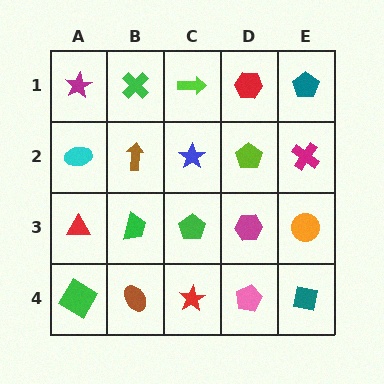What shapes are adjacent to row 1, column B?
A brown arrow (row 2, column B), a magenta star (row 1, column A), a lime arrow (row 1, column C).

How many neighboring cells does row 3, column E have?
3.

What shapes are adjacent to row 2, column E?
A teal pentagon (row 1, column E), an orange circle (row 3, column E), a lime pentagon (row 2, column D).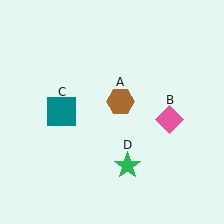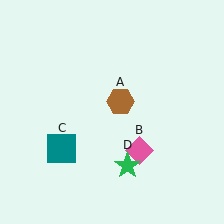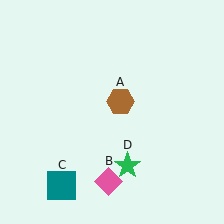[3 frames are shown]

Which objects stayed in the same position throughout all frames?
Brown hexagon (object A) and green star (object D) remained stationary.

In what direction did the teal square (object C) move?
The teal square (object C) moved down.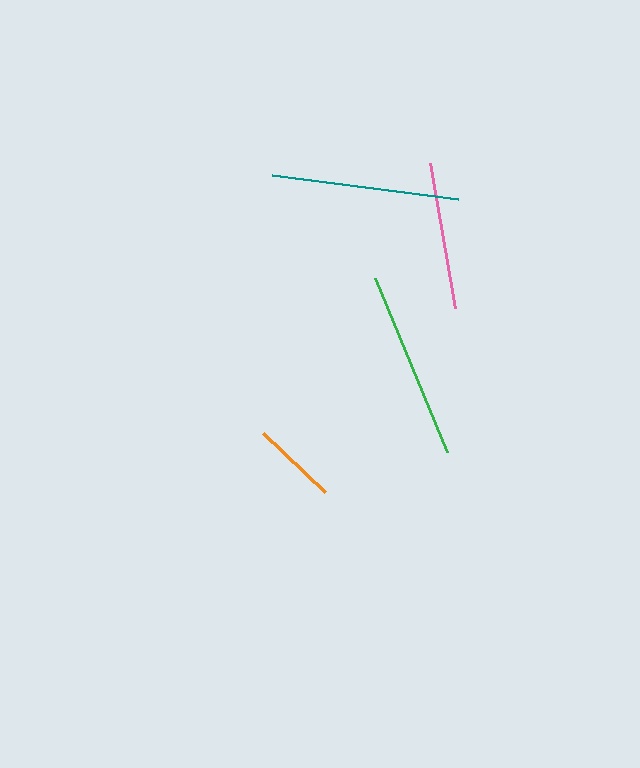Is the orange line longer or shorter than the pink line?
The pink line is longer than the orange line.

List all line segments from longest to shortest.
From longest to shortest: green, teal, pink, orange.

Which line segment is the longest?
The green line is the longest at approximately 189 pixels.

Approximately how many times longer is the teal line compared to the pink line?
The teal line is approximately 1.3 times the length of the pink line.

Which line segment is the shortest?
The orange line is the shortest at approximately 85 pixels.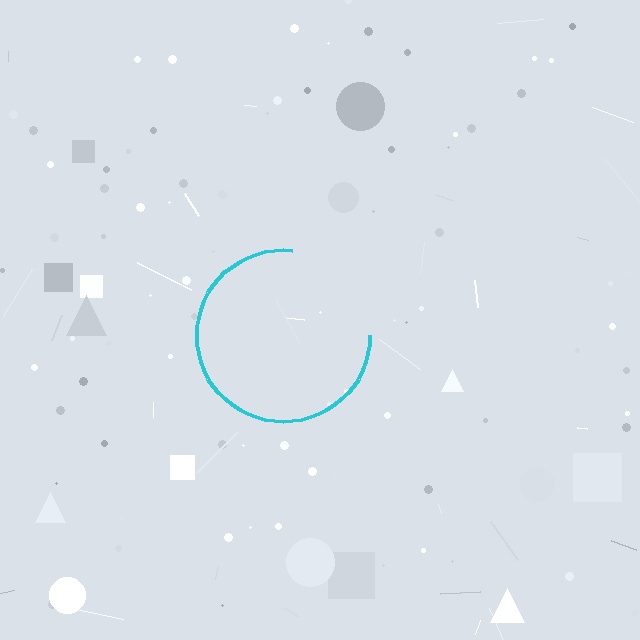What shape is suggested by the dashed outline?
The dashed outline suggests a circle.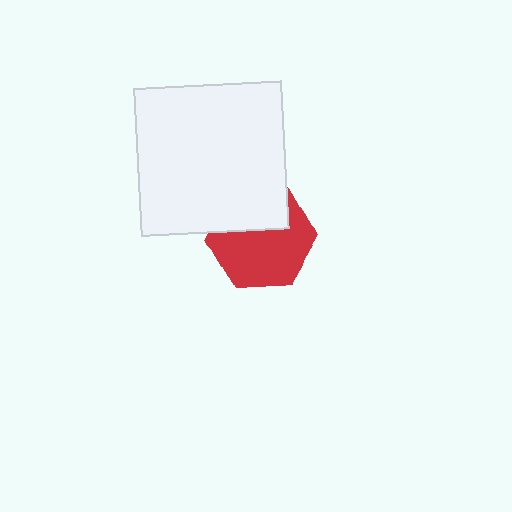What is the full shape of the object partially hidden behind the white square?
The partially hidden object is a red hexagon.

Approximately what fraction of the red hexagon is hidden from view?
Roughly 36% of the red hexagon is hidden behind the white square.